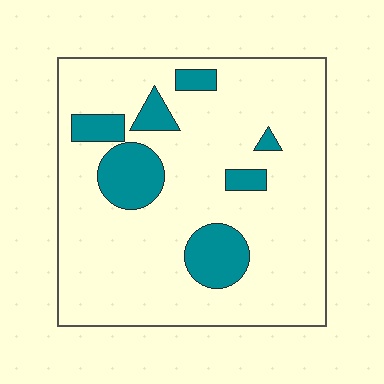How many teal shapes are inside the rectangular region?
7.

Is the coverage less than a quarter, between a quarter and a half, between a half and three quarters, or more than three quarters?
Less than a quarter.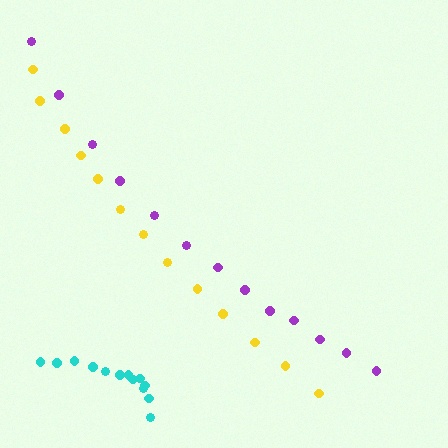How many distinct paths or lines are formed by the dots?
There are 3 distinct paths.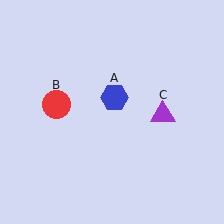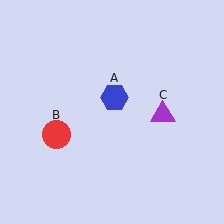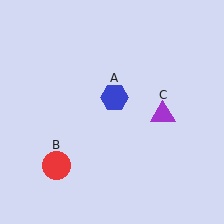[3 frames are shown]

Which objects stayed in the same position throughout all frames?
Blue hexagon (object A) and purple triangle (object C) remained stationary.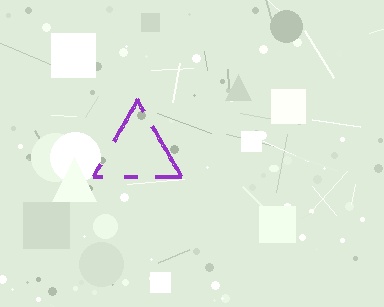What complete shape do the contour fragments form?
The contour fragments form a triangle.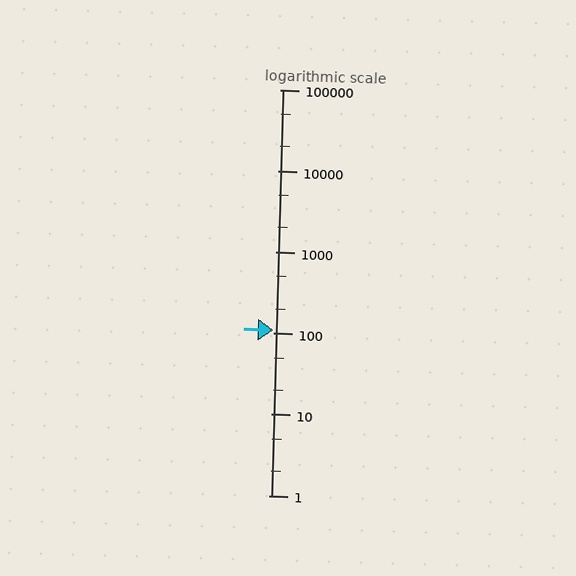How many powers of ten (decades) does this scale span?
The scale spans 5 decades, from 1 to 100000.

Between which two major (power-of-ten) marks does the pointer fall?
The pointer is between 100 and 1000.